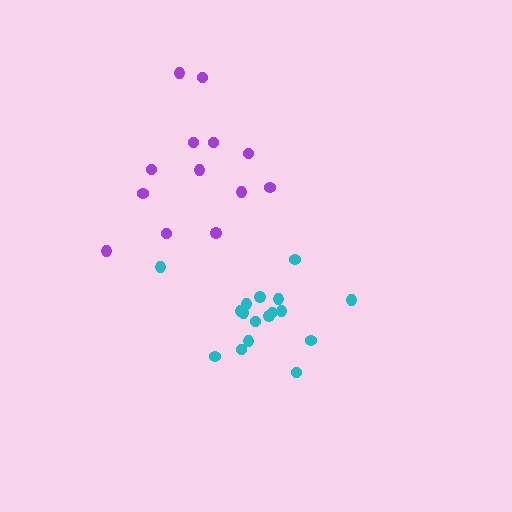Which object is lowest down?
The cyan cluster is bottommost.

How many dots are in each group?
Group 1: 17 dots, Group 2: 13 dots (30 total).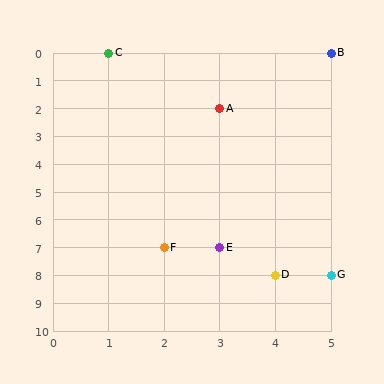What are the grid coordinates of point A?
Point A is at grid coordinates (3, 2).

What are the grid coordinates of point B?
Point B is at grid coordinates (5, 0).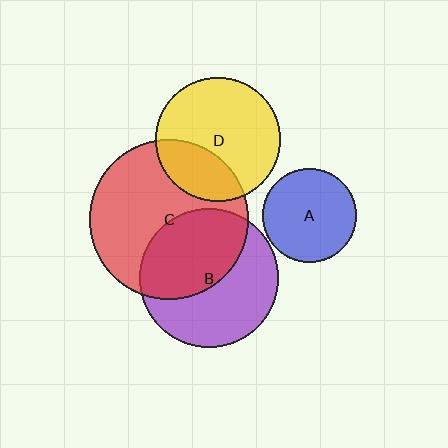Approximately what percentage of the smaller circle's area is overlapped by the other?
Approximately 50%.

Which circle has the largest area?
Circle C (red).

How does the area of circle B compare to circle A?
Approximately 2.2 times.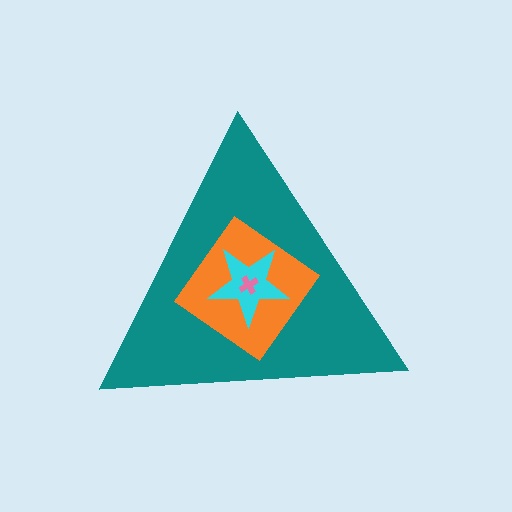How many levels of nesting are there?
4.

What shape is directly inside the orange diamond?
The cyan star.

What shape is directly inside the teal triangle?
The orange diamond.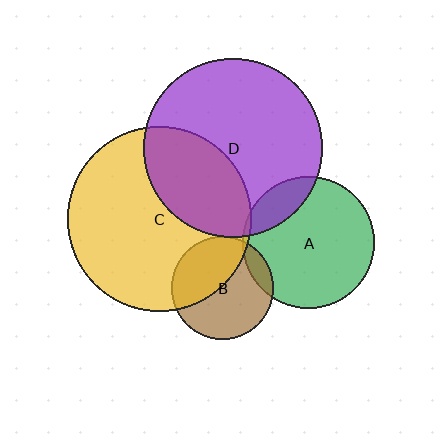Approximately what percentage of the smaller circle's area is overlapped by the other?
Approximately 35%.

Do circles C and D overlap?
Yes.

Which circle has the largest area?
Circle C (yellow).